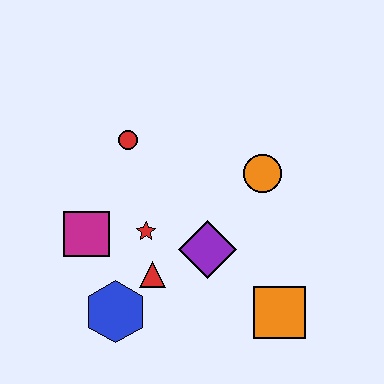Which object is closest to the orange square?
The purple diamond is closest to the orange square.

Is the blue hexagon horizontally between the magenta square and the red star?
Yes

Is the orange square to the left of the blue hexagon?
No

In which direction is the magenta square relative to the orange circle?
The magenta square is to the left of the orange circle.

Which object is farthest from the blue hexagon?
The orange circle is farthest from the blue hexagon.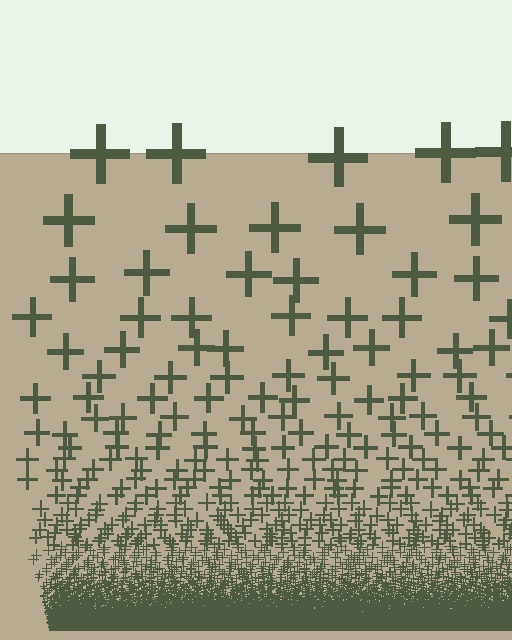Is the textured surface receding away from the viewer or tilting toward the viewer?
The surface appears to tilt toward the viewer. Texture elements get larger and sparser toward the top.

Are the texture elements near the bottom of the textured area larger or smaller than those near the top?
Smaller. The gradient is inverted — elements near the bottom are smaller and denser.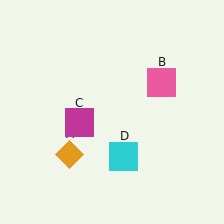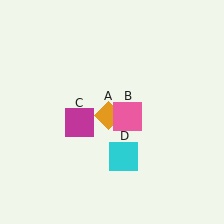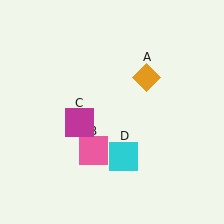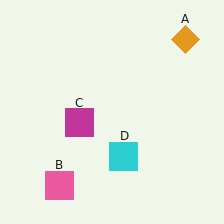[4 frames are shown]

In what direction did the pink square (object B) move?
The pink square (object B) moved down and to the left.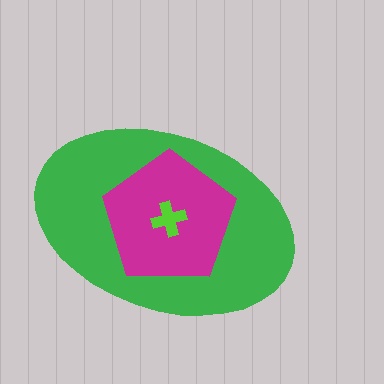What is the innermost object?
The lime cross.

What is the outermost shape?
The green ellipse.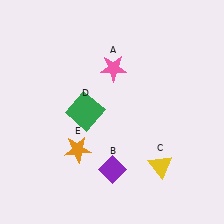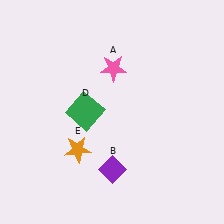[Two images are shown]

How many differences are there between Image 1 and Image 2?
There is 1 difference between the two images.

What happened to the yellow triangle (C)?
The yellow triangle (C) was removed in Image 2. It was in the bottom-right area of Image 1.